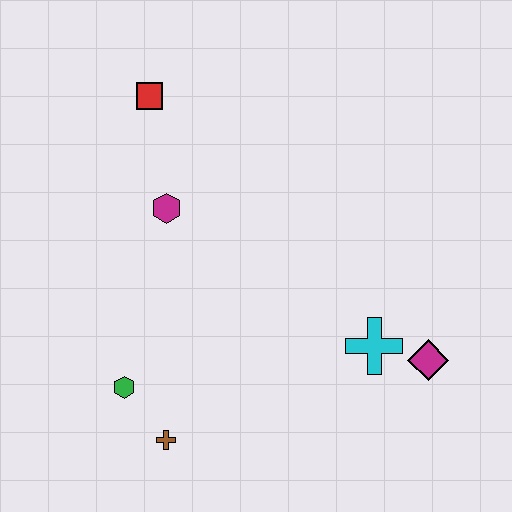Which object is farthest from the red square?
The magenta diamond is farthest from the red square.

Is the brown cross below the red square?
Yes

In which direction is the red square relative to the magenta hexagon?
The red square is above the magenta hexagon.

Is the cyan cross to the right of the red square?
Yes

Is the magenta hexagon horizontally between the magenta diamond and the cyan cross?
No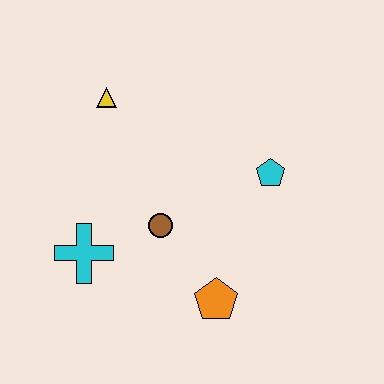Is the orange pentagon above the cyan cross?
No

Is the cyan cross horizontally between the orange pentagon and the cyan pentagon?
No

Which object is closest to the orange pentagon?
The brown circle is closest to the orange pentagon.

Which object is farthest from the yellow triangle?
The orange pentagon is farthest from the yellow triangle.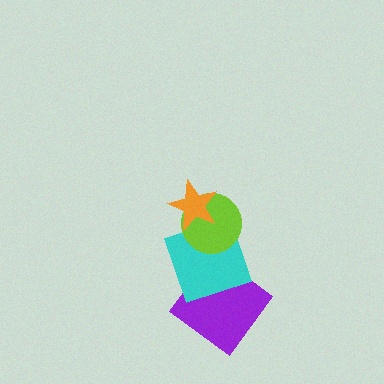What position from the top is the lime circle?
The lime circle is 2nd from the top.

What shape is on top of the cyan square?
The lime circle is on top of the cyan square.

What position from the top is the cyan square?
The cyan square is 3rd from the top.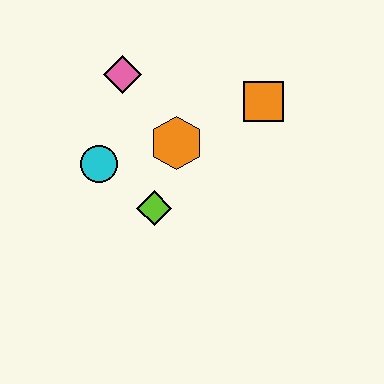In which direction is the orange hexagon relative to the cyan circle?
The orange hexagon is to the right of the cyan circle.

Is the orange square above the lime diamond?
Yes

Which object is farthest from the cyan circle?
The orange square is farthest from the cyan circle.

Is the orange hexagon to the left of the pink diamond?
No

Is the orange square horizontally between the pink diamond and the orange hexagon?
No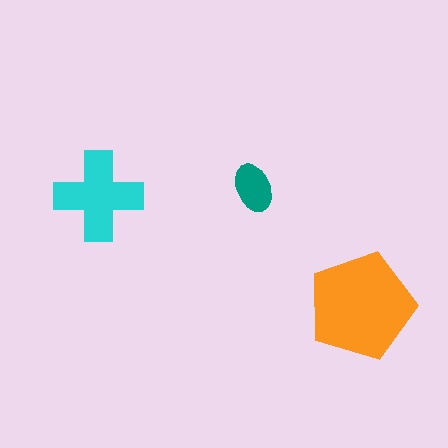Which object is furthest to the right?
The orange pentagon is rightmost.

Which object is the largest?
The orange pentagon.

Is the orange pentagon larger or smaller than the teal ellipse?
Larger.